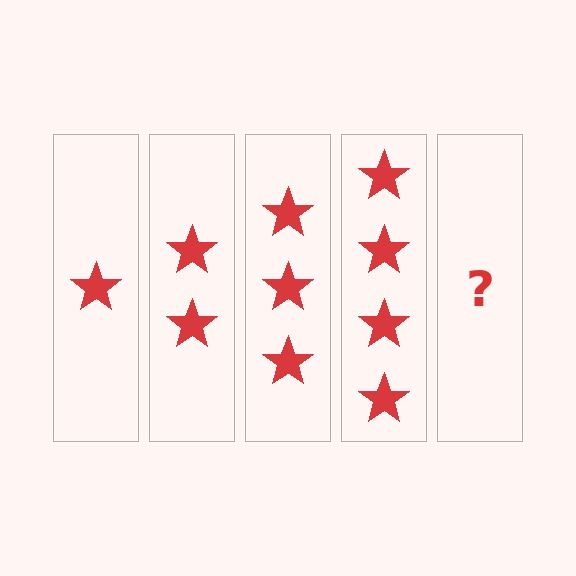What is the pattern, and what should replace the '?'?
The pattern is that each step adds one more star. The '?' should be 5 stars.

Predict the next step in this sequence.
The next step is 5 stars.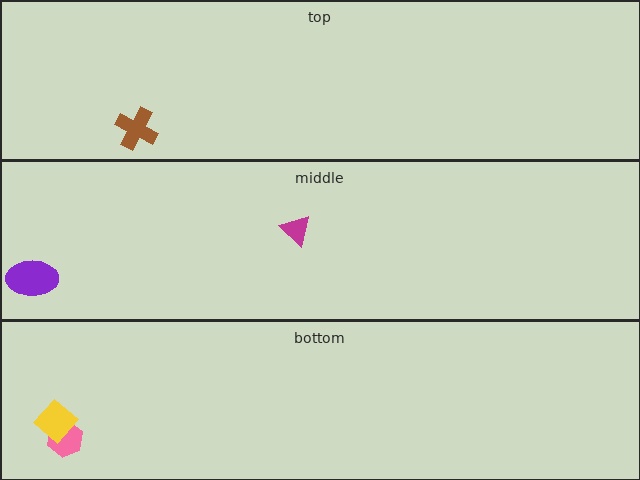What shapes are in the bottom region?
The pink hexagon, the yellow diamond.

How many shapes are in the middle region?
2.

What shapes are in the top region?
The brown cross.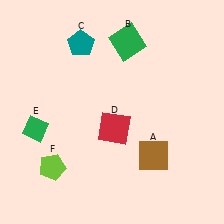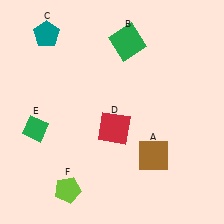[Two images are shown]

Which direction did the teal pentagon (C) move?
The teal pentagon (C) moved left.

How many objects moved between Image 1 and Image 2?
2 objects moved between the two images.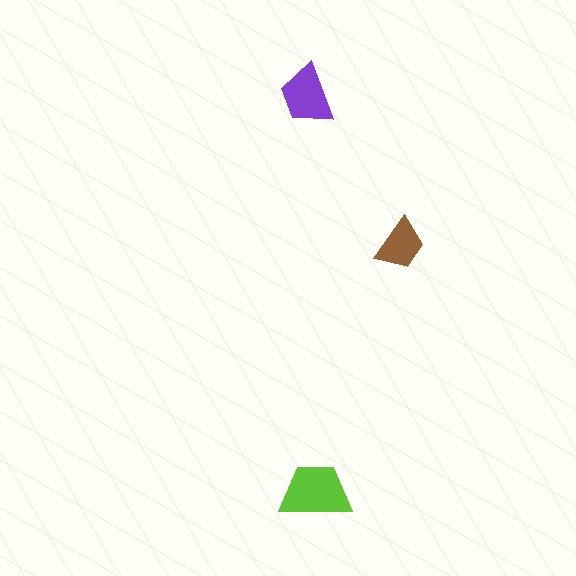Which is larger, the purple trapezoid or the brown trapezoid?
The purple one.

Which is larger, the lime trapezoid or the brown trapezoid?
The lime one.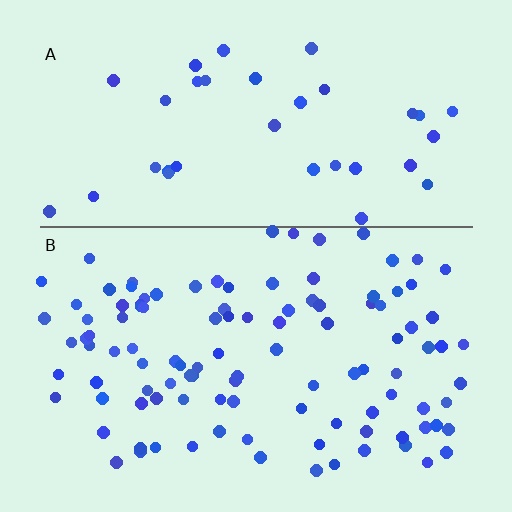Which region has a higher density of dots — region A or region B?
B (the bottom).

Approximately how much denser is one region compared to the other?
Approximately 3.0× — region B over region A.